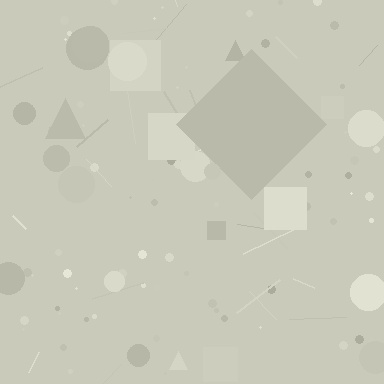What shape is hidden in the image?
A diamond is hidden in the image.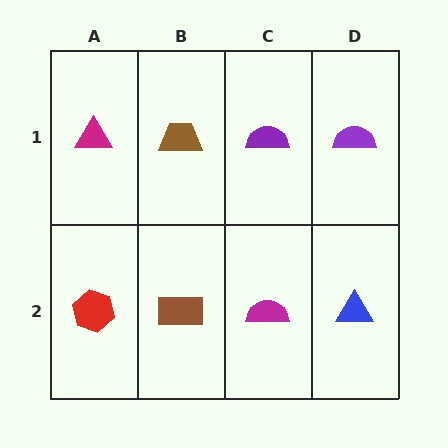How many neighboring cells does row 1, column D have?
2.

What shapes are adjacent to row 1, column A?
A red hexagon (row 2, column A), a brown trapezoid (row 1, column B).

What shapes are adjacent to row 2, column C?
A purple semicircle (row 1, column C), a brown rectangle (row 2, column B), a blue triangle (row 2, column D).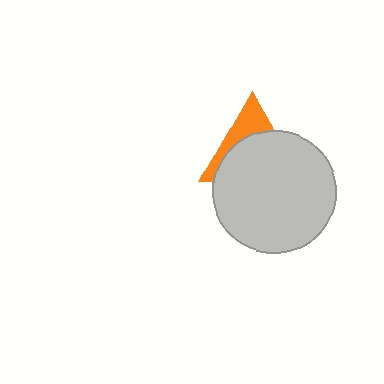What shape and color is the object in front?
The object in front is a light gray circle.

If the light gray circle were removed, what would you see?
You would see the complete orange triangle.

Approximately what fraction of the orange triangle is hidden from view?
Roughly 67% of the orange triangle is hidden behind the light gray circle.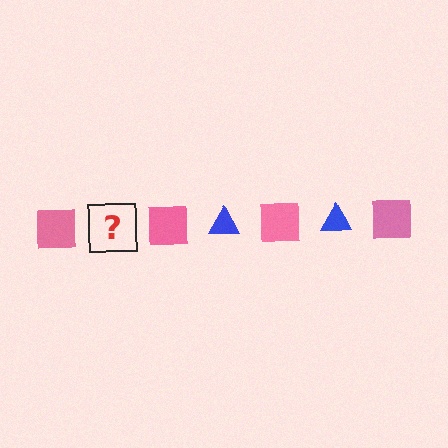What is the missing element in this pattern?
The missing element is a blue triangle.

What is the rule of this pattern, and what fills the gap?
The rule is that the pattern alternates between pink square and blue triangle. The gap should be filled with a blue triangle.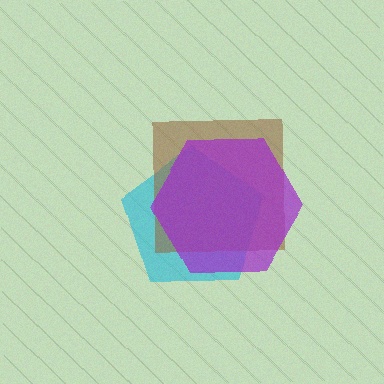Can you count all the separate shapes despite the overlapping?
Yes, there are 3 separate shapes.